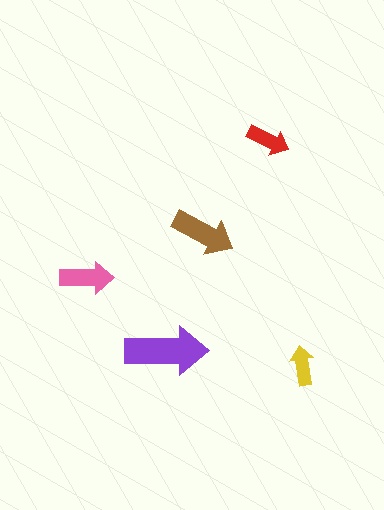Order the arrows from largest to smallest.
the purple one, the brown one, the pink one, the red one, the yellow one.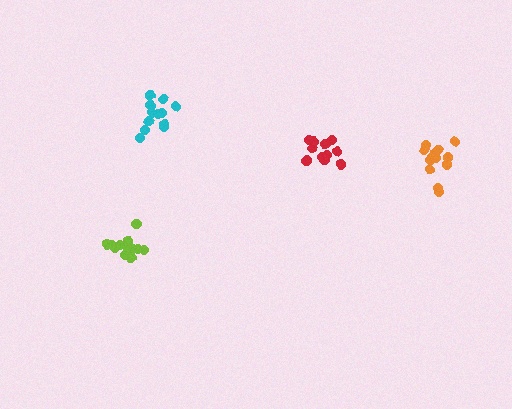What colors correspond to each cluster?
The clusters are colored: red, lime, cyan, orange.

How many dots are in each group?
Group 1: 13 dots, Group 2: 13 dots, Group 3: 12 dots, Group 4: 13 dots (51 total).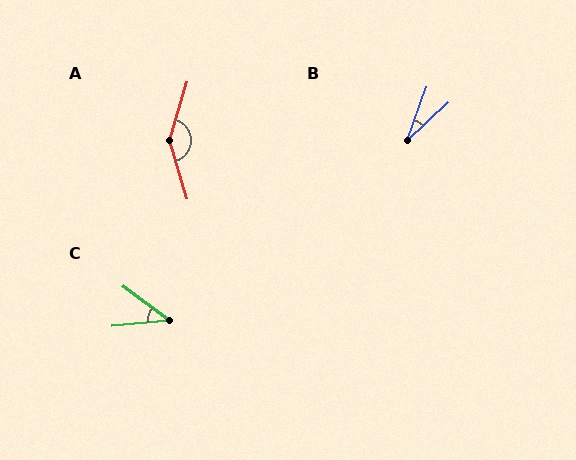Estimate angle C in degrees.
Approximately 42 degrees.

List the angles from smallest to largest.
B (27°), C (42°), A (147°).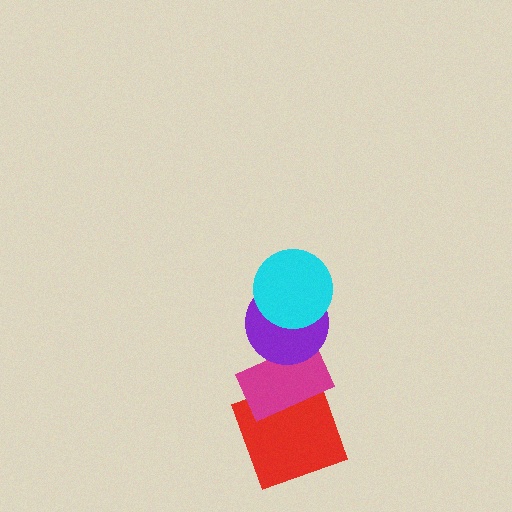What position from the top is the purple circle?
The purple circle is 2nd from the top.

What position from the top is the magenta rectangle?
The magenta rectangle is 3rd from the top.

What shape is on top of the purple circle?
The cyan circle is on top of the purple circle.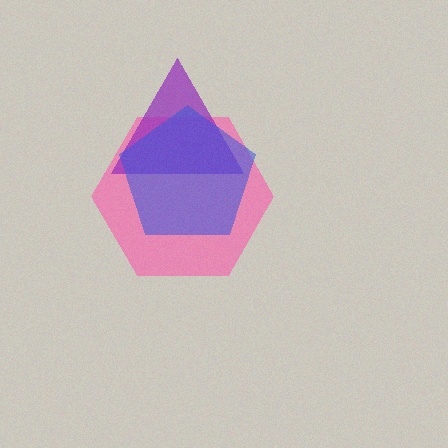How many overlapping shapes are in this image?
There are 3 overlapping shapes in the image.